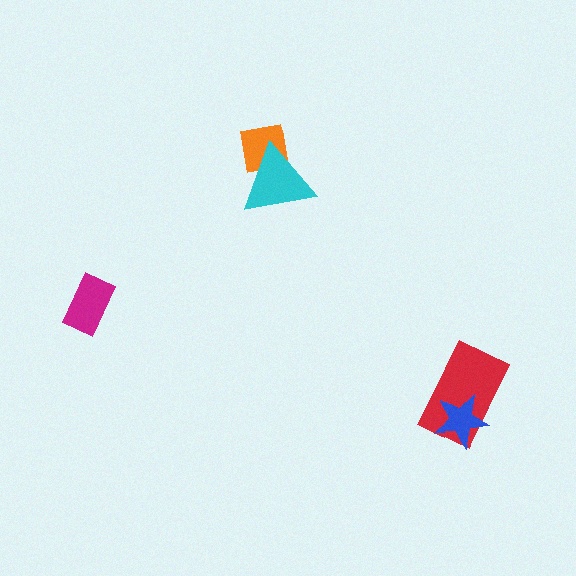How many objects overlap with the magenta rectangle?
0 objects overlap with the magenta rectangle.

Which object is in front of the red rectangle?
The blue star is in front of the red rectangle.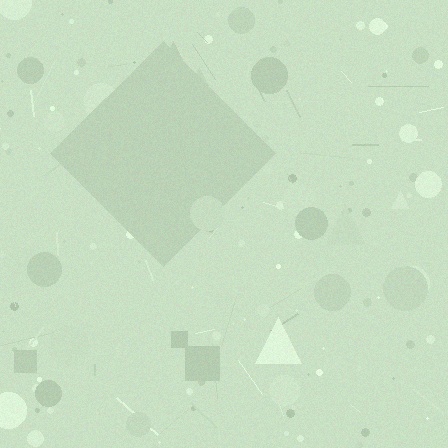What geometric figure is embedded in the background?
A diamond is embedded in the background.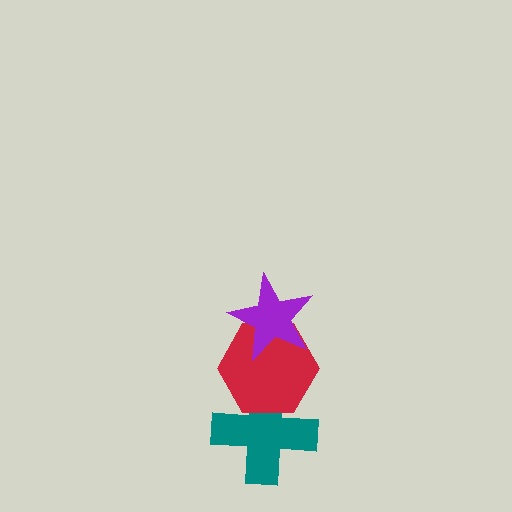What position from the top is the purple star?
The purple star is 1st from the top.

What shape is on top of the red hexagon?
The purple star is on top of the red hexagon.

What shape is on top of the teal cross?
The red hexagon is on top of the teal cross.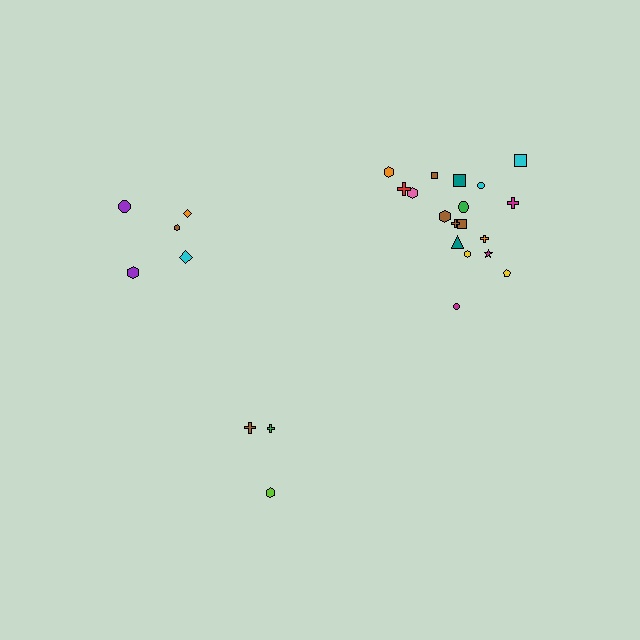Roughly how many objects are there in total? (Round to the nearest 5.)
Roughly 25 objects in total.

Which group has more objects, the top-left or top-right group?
The top-right group.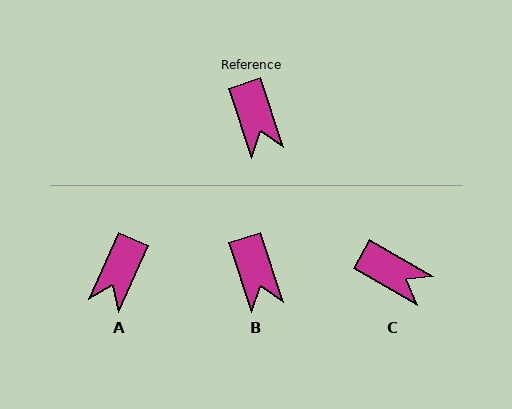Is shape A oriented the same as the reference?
No, it is off by about 42 degrees.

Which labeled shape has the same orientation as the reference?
B.